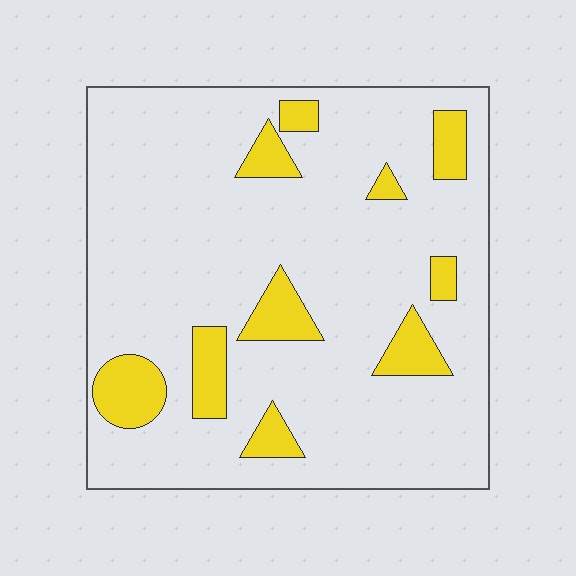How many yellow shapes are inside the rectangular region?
10.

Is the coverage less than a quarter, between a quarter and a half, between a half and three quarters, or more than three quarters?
Less than a quarter.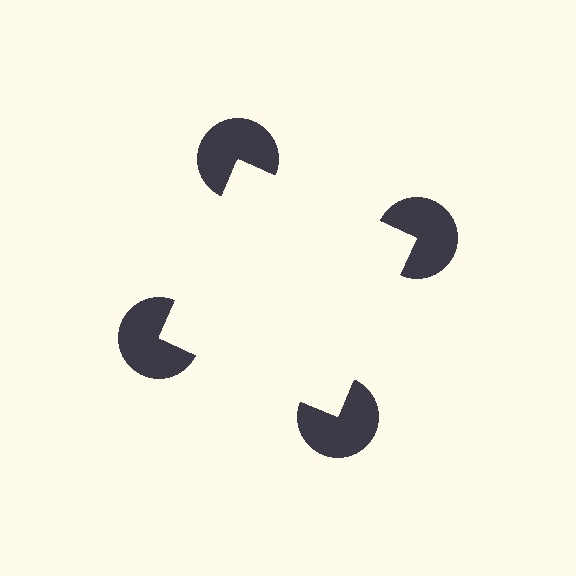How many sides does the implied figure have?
4 sides.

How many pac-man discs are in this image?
There are 4 — one at each vertex of the illusory square.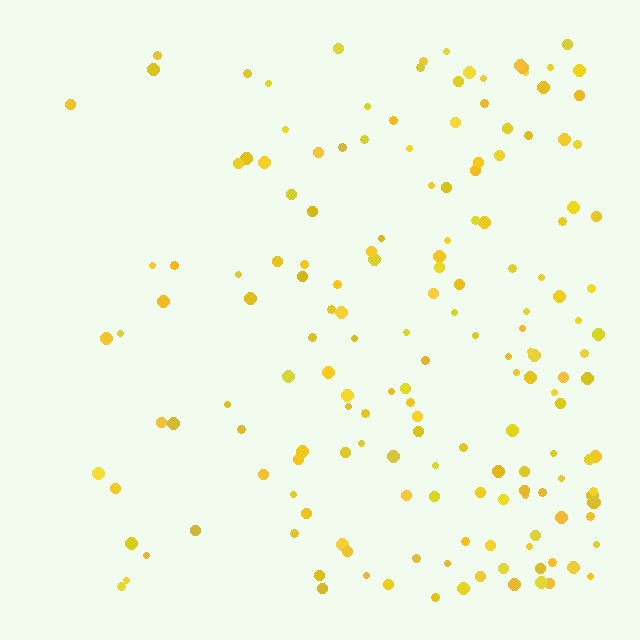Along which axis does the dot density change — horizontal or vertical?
Horizontal.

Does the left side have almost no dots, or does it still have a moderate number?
Still a moderate number, just noticeably fewer than the right.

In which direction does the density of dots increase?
From left to right, with the right side densest.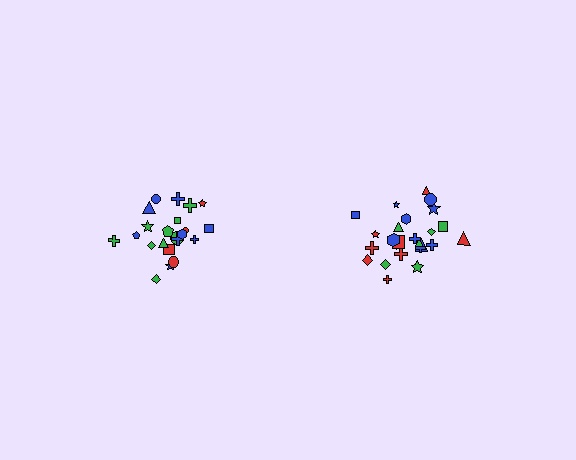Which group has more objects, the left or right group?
The right group.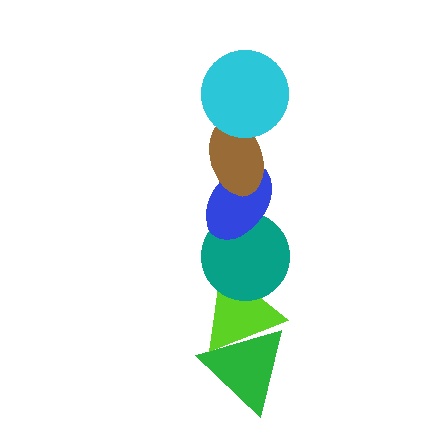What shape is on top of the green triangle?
The lime triangle is on top of the green triangle.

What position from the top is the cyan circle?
The cyan circle is 1st from the top.